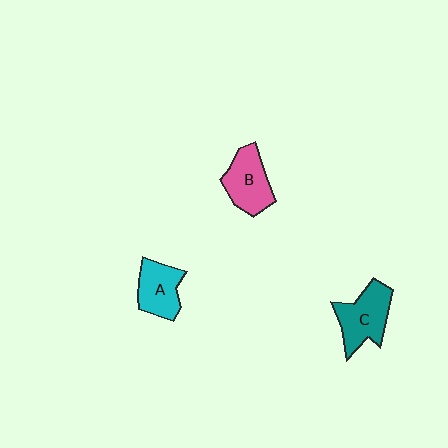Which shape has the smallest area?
Shape A (cyan).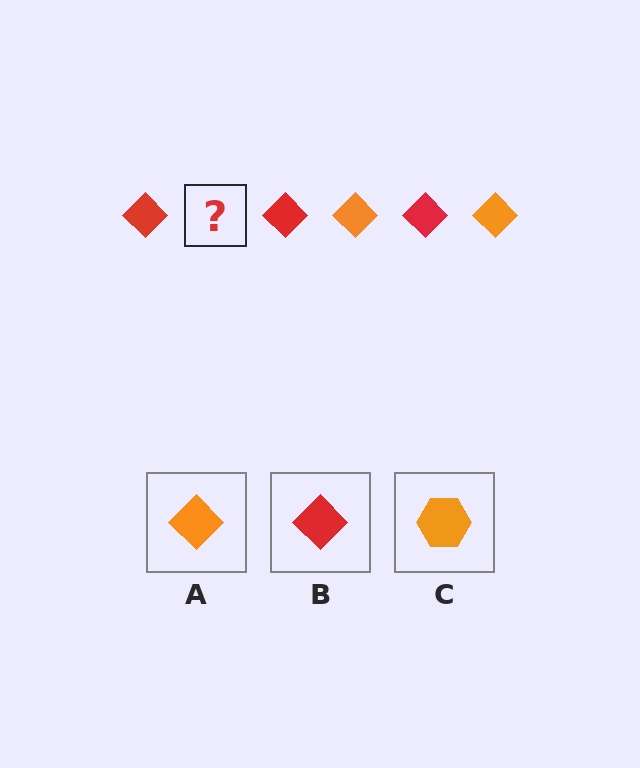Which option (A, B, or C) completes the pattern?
A.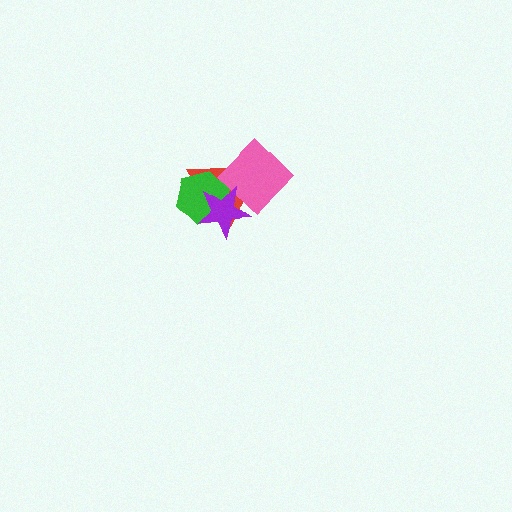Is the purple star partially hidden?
No, no other shape covers it.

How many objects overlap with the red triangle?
3 objects overlap with the red triangle.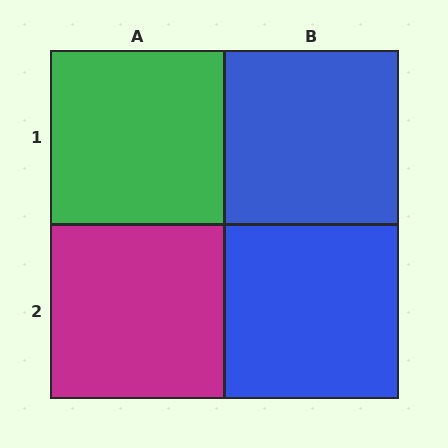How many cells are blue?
2 cells are blue.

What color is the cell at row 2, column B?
Blue.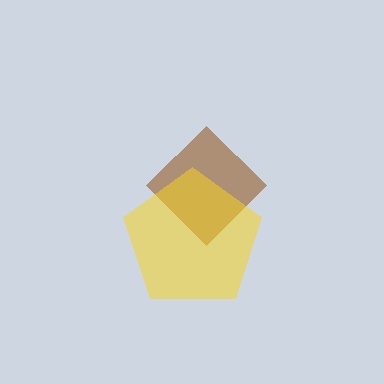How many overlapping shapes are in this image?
There are 2 overlapping shapes in the image.